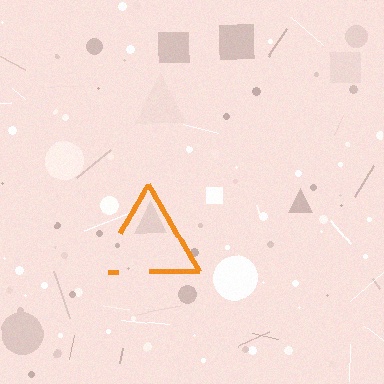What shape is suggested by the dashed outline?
The dashed outline suggests a triangle.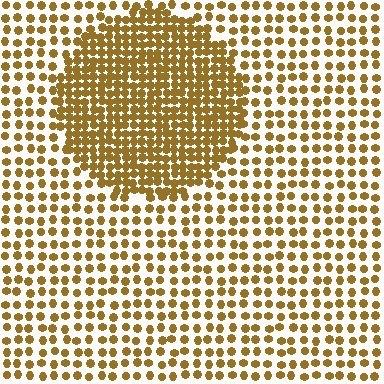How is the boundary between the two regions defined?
The boundary is defined by a change in element density (approximately 2.2x ratio). All elements are the same color, size, and shape.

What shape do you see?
I see a circle.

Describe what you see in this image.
The image contains small brown elements arranged at two different densities. A circle-shaped region is visible where the elements are more densely packed than the surrounding area.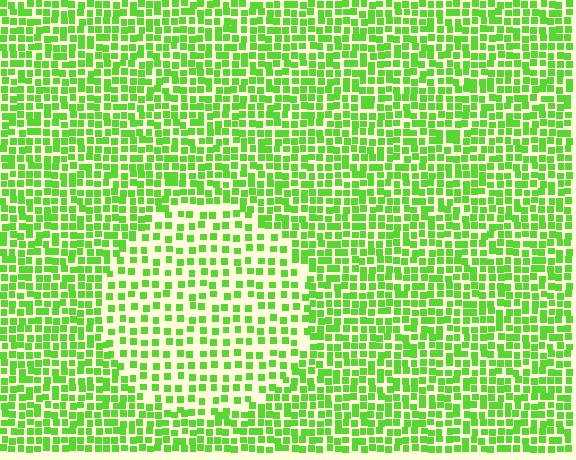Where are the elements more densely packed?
The elements are more densely packed outside the circle boundary.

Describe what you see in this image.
The image contains small lime elements arranged at two different densities. A circle-shaped region is visible where the elements are less densely packed than the surrounding area.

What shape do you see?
I see a circle.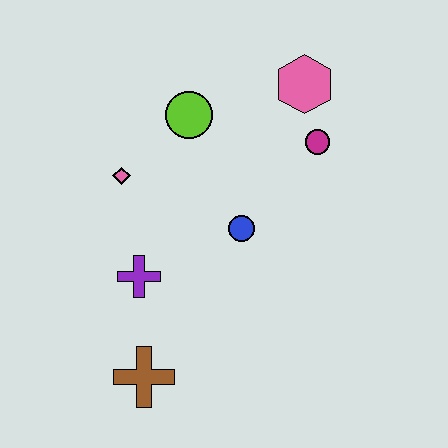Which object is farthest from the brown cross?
The pink hexagon is farthest from the brown cross.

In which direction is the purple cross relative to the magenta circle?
The purple cross is to the left of the magenta circle.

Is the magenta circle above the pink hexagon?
No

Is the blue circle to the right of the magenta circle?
No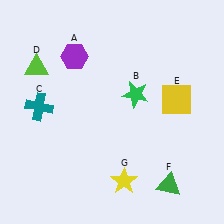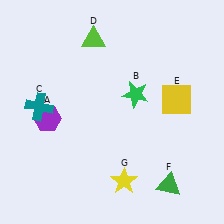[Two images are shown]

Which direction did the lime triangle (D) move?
The lime triangle (D) moved right.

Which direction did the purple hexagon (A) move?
The purple hexagon (A) moved down.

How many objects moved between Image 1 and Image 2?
2 objects moved between the two images.